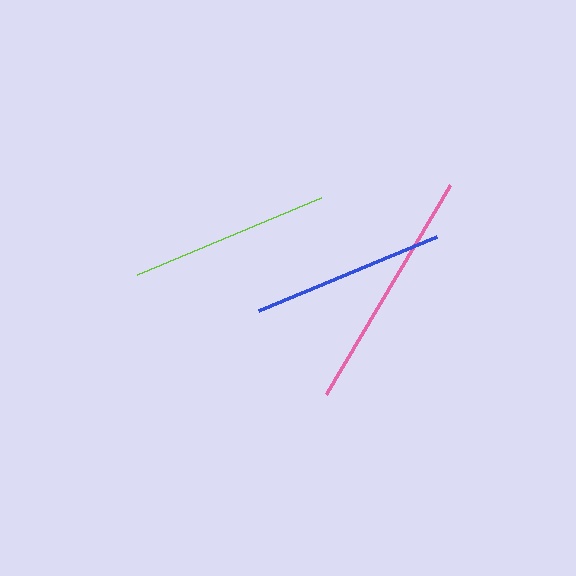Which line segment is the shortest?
The blue line is the shortest at approximately 192 pixels.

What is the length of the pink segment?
The pink segment is approximately 243 pixels long.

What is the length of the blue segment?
The blue segment is approximately 192 pixels long.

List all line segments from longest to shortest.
From longest to shortest: pink, lime, blue.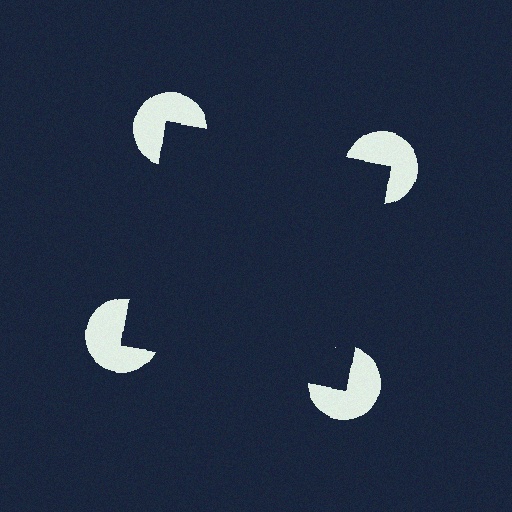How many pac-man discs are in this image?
There are 4 — one at each vertex of the illusory square.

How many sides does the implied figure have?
4 sides.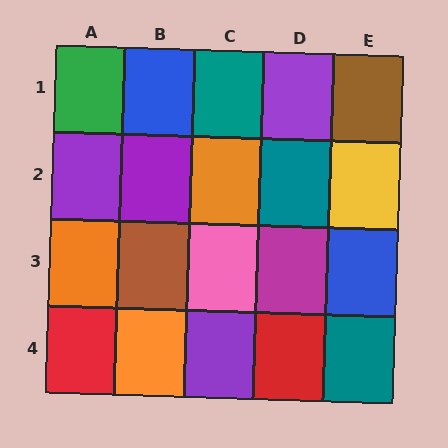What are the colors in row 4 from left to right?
Red, orange, purple, red, teal.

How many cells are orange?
3 cells are orange.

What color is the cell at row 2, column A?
Purple.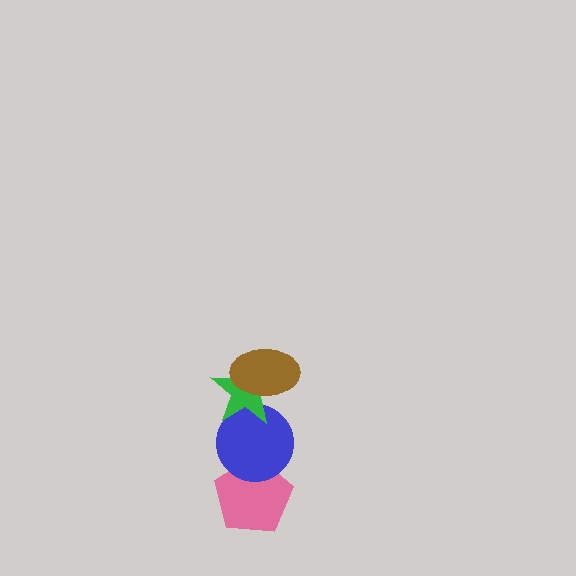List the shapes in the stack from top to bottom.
From top to bottom: the brown ellipse, the green star, the blue circle, the pink pentagon.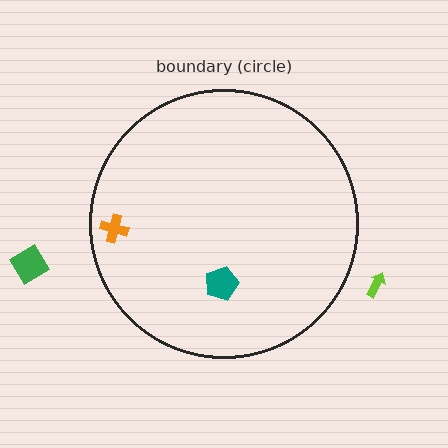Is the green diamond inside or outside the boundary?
Outside.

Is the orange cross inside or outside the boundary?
Inside.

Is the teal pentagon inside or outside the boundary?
Inside.